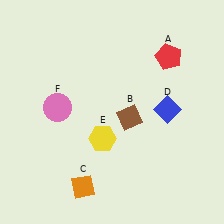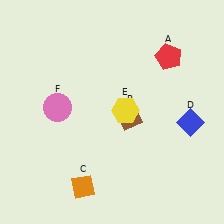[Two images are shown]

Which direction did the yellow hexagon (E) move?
The yellow hexagon (E) moved up.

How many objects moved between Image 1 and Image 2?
2 objects moved between the two images.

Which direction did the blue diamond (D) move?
The blue diamond (D) moved right.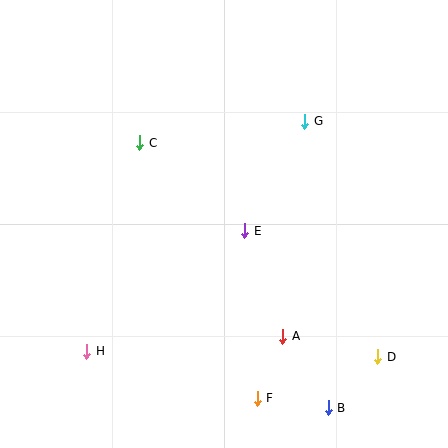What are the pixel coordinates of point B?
Point B is at (328, 408).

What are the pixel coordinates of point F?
Point F is at (257, 398).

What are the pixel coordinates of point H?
Point H is at (87, 351).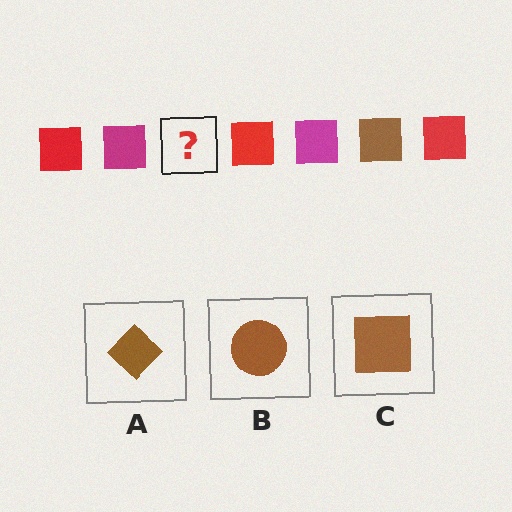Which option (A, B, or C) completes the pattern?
C.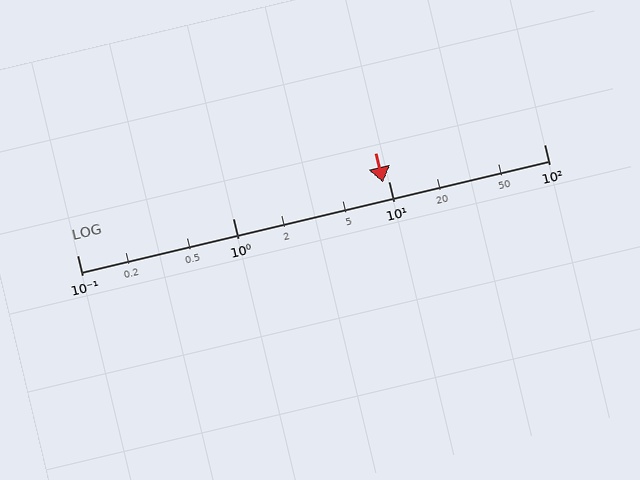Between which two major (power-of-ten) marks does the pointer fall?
The pointer is between 1 and 10.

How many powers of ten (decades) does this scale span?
The scale spans 3 decades, from 0.1 to 100.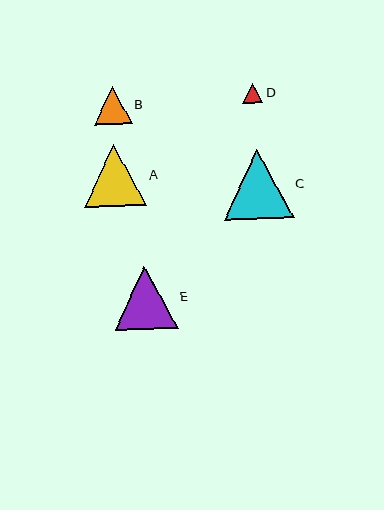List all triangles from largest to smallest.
From largest to smallest: C, E, A, B, D.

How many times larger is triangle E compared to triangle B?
Triangle E is approximately 1.6 times the size of triangle B.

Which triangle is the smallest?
Triangle D is the smallest with a size of approximately 21 pixels.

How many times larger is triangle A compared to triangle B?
Triangle A is approximately 1.6 times the size of triangle B.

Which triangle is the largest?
Triangle C is the largest with a size of approximately 70 pixels.